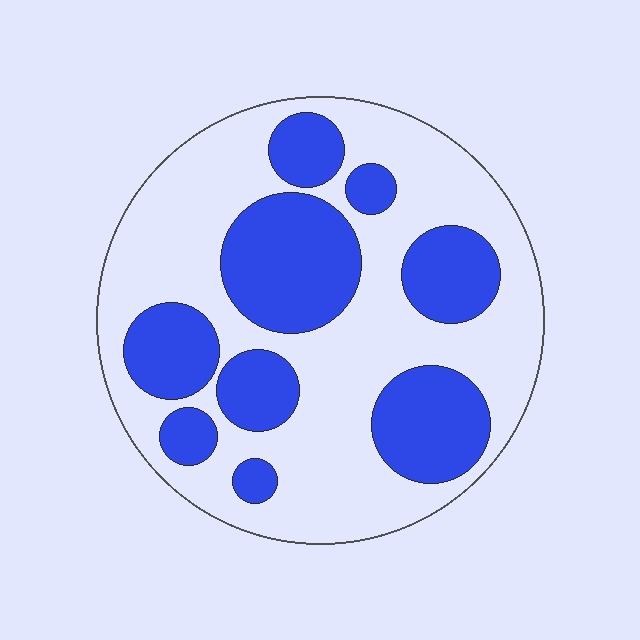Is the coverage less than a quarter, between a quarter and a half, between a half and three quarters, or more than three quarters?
Between a quarter and a half.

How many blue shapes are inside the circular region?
9.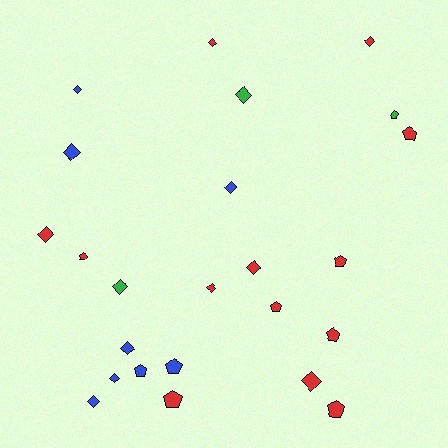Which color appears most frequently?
Red, with 13 objects.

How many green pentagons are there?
There is 1 green pentagon.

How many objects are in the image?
There are 24 objects.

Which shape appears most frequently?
Diamond, with 14 objects.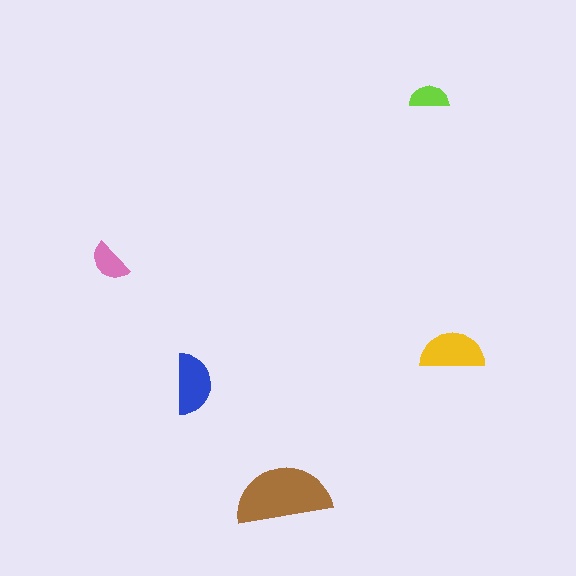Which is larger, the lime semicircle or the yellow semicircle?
The yellow one.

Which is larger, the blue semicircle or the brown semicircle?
The brown one.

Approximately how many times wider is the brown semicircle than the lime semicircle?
About 2.5 times wider.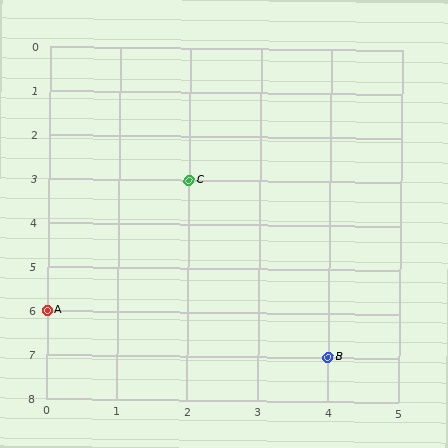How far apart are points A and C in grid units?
Points A and C are 2 columns and 3 rows apart (about 3.6 grid units diagonally).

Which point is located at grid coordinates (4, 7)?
Point B is at (4, 7).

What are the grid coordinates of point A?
Point A is at grid coordinates (0, 6).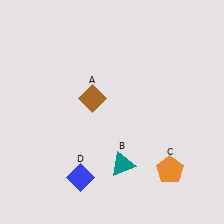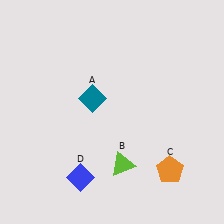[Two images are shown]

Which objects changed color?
A changed from brown to teal. B changed from teal to lime.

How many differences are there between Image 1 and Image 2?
There are 2 differences between the two images.